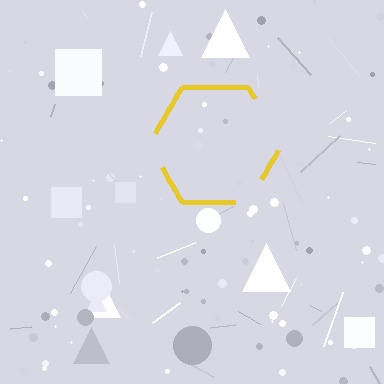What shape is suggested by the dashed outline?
The dashed outline suggests a hexagon.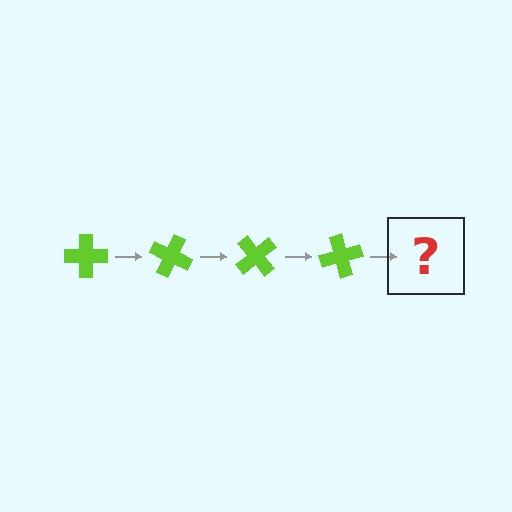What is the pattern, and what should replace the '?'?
The pattern is that the cross rotates 25 degrees each step. The '?' should be a lime cross rotated 100 degrees.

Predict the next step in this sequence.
The next step is a lime cross rotated 100 degrees.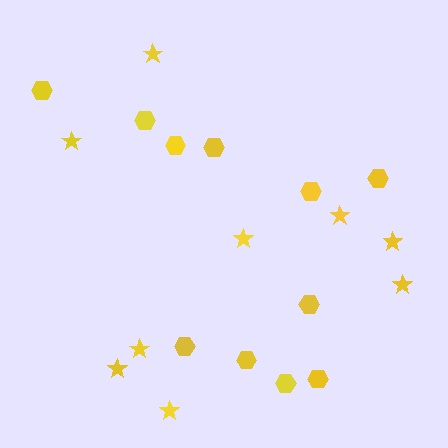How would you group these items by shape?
There are 2 groups: one group of hexagons (11) and one group of stars (9).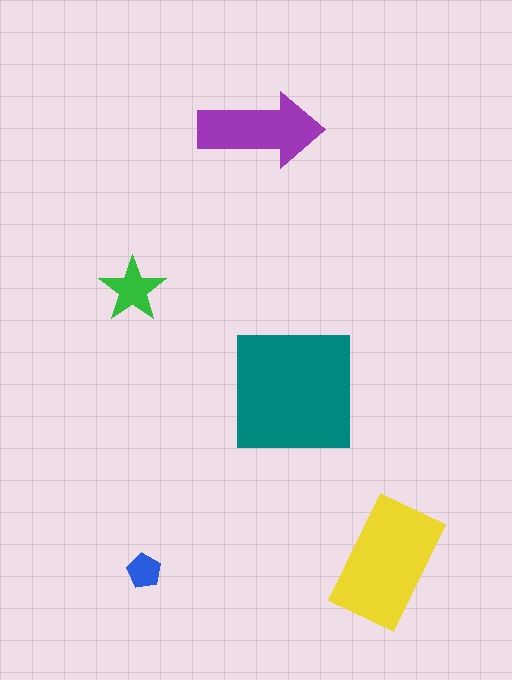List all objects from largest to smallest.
The teal square, the yellow rectangle, the purple arrow, the green star, the blue pentagon.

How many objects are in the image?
There are 5 objects in the image.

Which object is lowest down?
The blue pentagon is bottommost.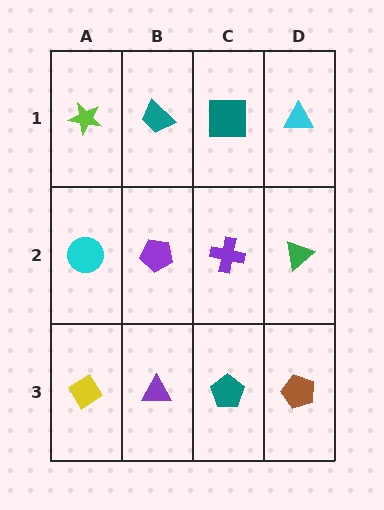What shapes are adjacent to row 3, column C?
A purple cross (row 2, column C), a purple triangle (row 3, column B), a brown pentagon (row 3, column D).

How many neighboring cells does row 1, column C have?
3.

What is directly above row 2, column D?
A cyan triangle.